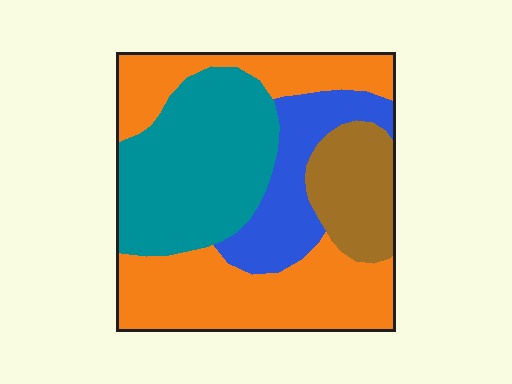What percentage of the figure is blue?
Blue takes up about one sixth (1/6) of the figure.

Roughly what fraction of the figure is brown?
Brown covers 13% of the figure.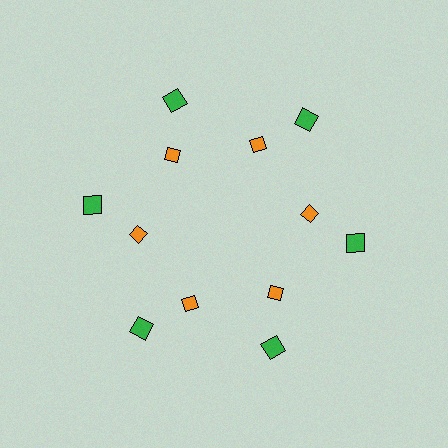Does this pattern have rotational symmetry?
Yes, this pattern has 6-fold rotational symmetry. It looks the same after rotating 60 degrees around the center.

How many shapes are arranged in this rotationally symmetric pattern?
There are 12 shapes, arranged in 6 groups of 2.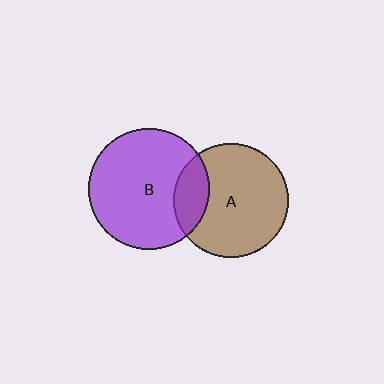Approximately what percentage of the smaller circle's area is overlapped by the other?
Approximately 20%.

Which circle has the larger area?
Circle B (purple).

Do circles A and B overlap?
Yes.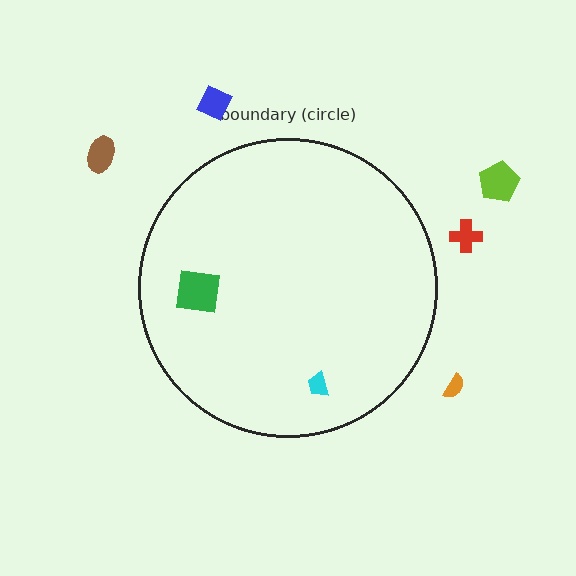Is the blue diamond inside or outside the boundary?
Outside.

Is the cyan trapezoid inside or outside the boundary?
Inside.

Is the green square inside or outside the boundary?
Inside.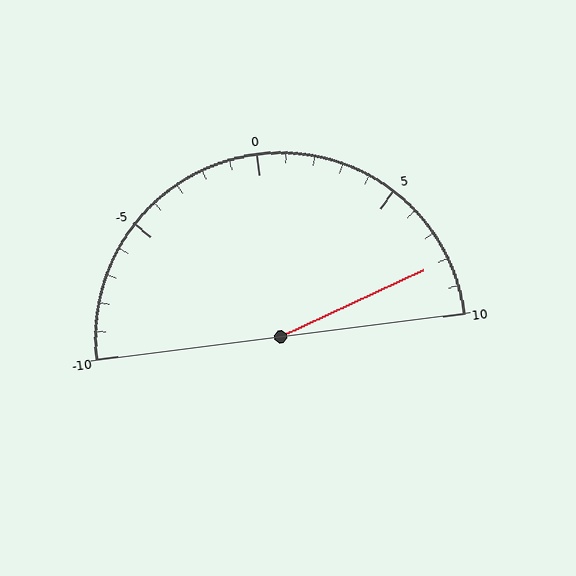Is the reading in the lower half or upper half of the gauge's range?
The reading is in the upper half of the range (-10 to 10).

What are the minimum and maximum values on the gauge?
The gauge ranges from -10 to 10.